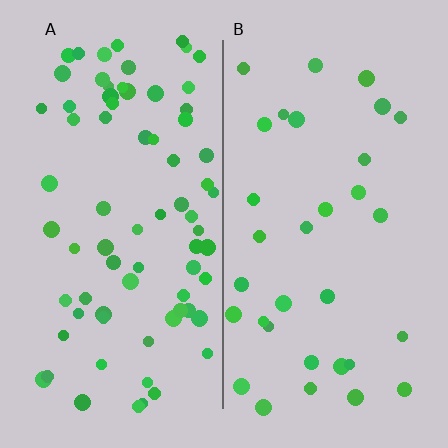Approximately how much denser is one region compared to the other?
Approximately 2.3× — region A over region B.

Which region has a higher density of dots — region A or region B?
A (the left).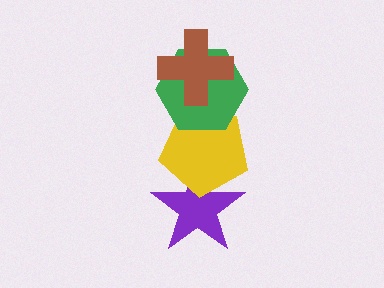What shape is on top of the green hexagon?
The brown cross is on top of the green hexagon.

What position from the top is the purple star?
The purple star is 4th from the top.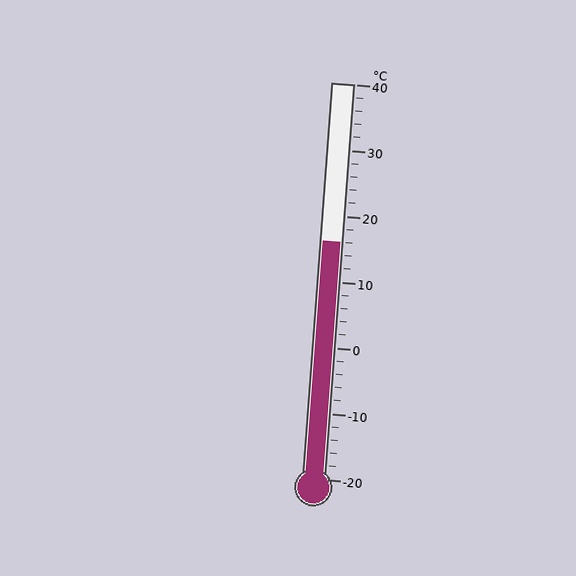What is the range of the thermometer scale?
The thermometer scale ranges from -20°C to 40°C.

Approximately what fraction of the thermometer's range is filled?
The thermometer is filled to approximately 60% of its range.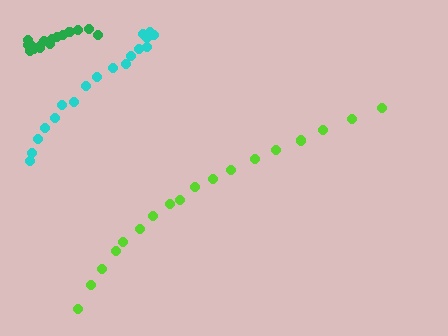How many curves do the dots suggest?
There are 3 distinct paths.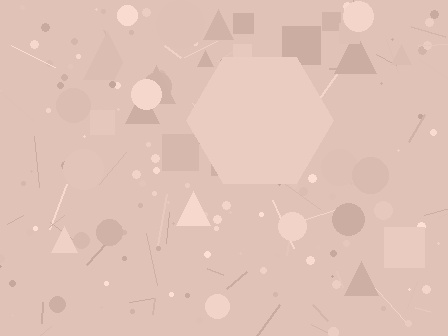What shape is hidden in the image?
A hexagon is hidden in the image.